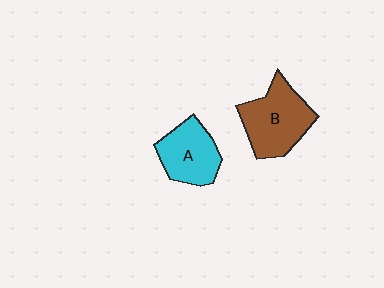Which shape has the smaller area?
Shape A (cyan).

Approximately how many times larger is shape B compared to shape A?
Approximately 1.3 times.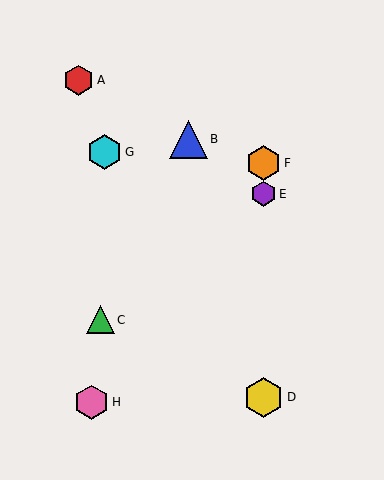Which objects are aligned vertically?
Objects D, E, F are aligned vertically.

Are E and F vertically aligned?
Yes, both are at x≈264.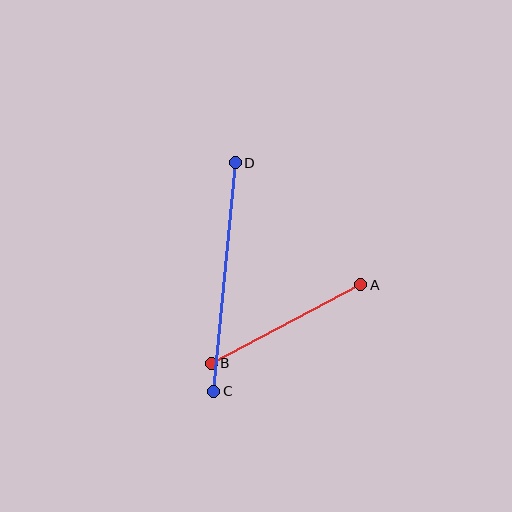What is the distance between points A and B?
The distance is approximately 169 pixels.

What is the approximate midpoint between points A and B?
The midpoint is at approximately (286, 324) pixels.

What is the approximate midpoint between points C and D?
The midpoint is at approximately (225, 277) pixels.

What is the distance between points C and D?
The distance is approximately 229 pixels.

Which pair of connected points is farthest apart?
Points C and D are farthest apart.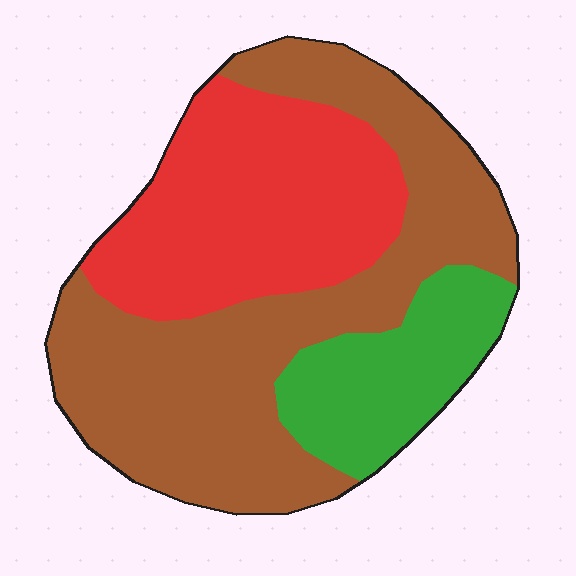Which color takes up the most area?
Brown, at roughly 50%.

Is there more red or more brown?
Brown.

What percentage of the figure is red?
Red takes up about one third (1/3) of the figure.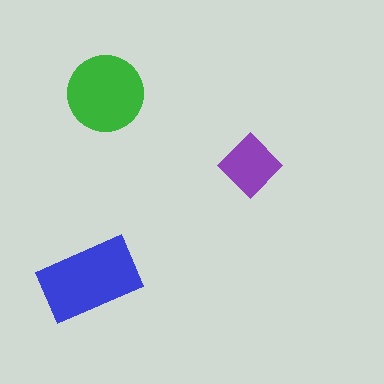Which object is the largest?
The blue rectangle.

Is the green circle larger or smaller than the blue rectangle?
Smaller.